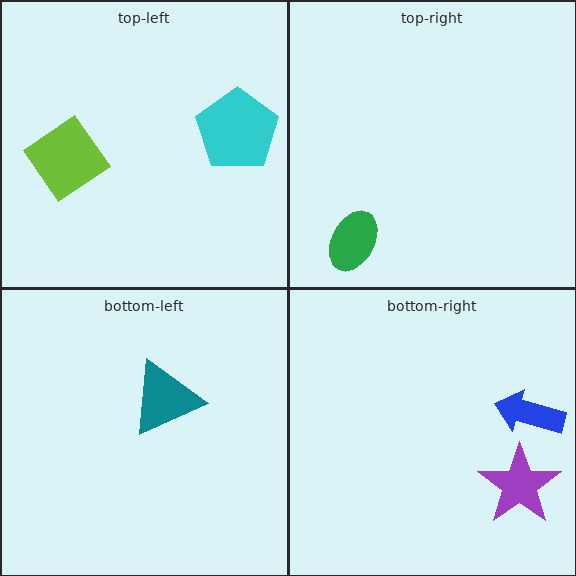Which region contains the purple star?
The bottom-right region.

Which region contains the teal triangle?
The bottom-left region.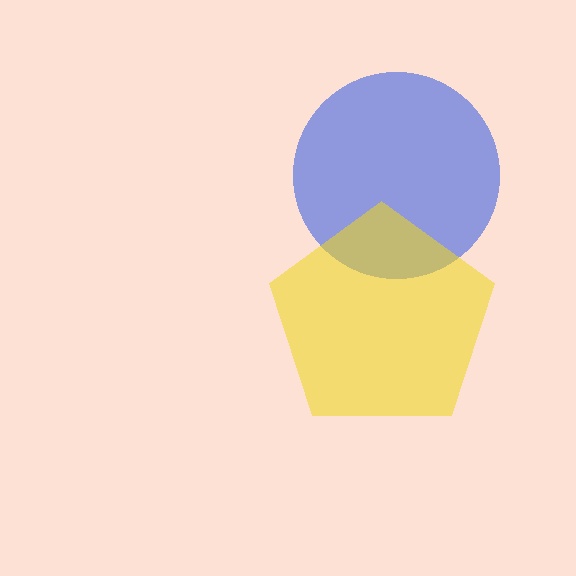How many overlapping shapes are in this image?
There are 2 overlapping shapes in the image.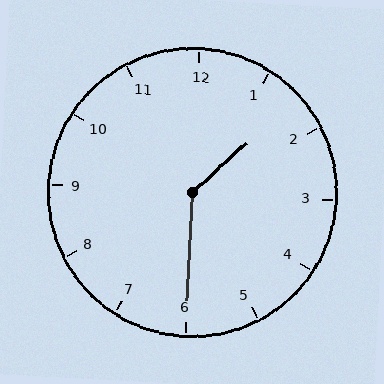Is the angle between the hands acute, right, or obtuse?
It is obtuse.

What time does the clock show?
1:30.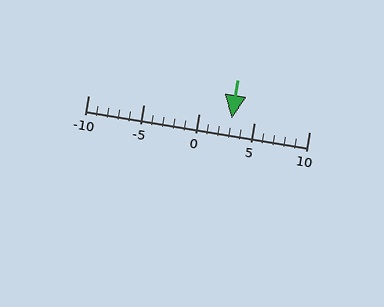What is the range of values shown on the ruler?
The ruler shows values from -10 to 10.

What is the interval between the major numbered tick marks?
The major tick marks are spaced 5 units apart.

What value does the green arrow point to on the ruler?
The green arrow points to approximately 3.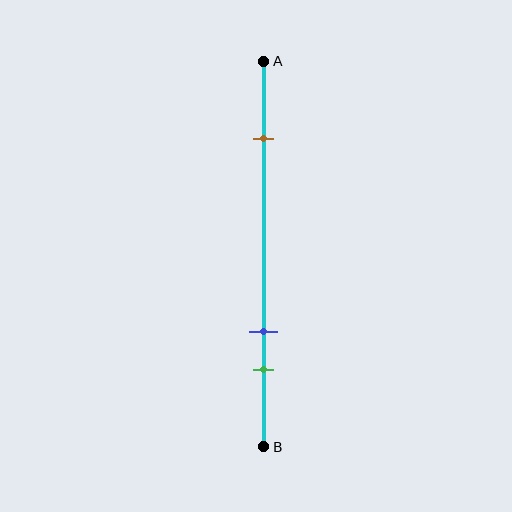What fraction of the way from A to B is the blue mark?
The blue mark is approximately 70% (0.7) of the way from A to B.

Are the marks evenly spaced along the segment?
No, the marks are not evenly spaced.